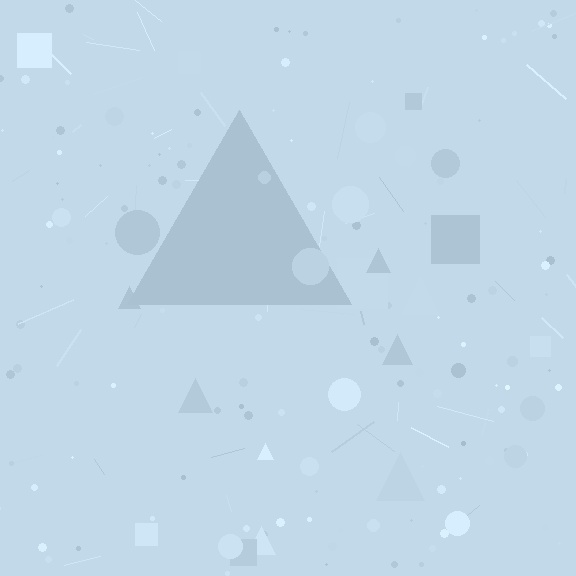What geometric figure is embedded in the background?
A triangle is embedded in the background.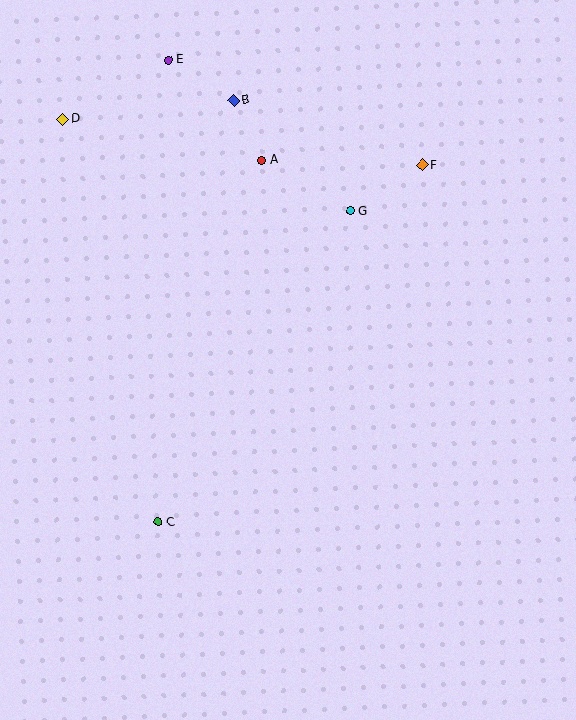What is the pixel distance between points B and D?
The distance between B and D is 172 pixels.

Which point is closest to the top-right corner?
Point F is closest to the top-right corner.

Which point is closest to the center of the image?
Point G at (350, 211) is closest to the center.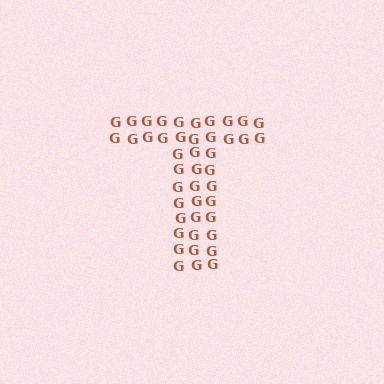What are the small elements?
The small elements are letter G's.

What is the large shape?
The large shape is the letter T.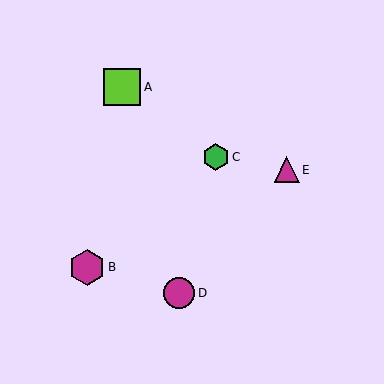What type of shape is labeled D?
Shape D is a magenta circle.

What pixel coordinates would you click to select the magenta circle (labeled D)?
Click at (179, 293) to select the magenta circle D.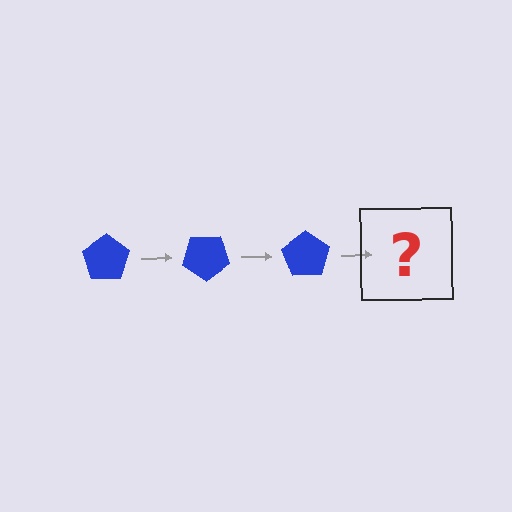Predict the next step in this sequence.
The next step is a blue pentagon rotated 105 degrees.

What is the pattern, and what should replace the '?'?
The pattern is that the pentagon rotates 35 degrees each step. The '?' should be a blue pentagon rotated 105 degrees.